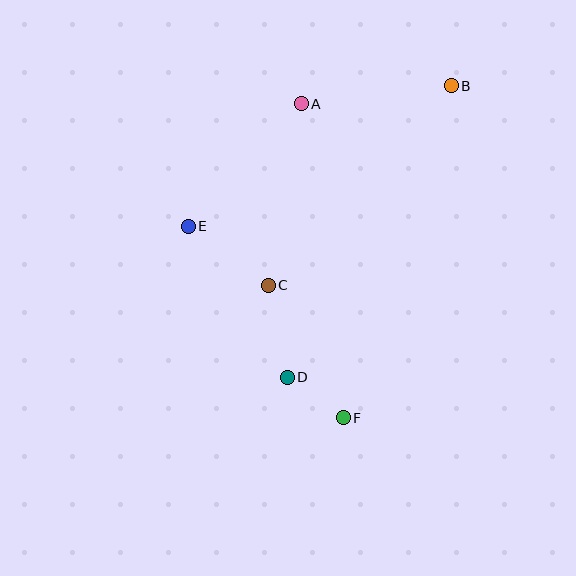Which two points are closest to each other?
Points D and F are closest to each other.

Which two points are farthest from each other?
Points B and F are farthest from each other.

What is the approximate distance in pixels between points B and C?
The distance between B and C is approximately 271 pixels.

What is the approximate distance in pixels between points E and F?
The distance between E and F is approximately 246 pixels.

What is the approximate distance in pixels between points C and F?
The distance between C and F is approximately 152 pixels.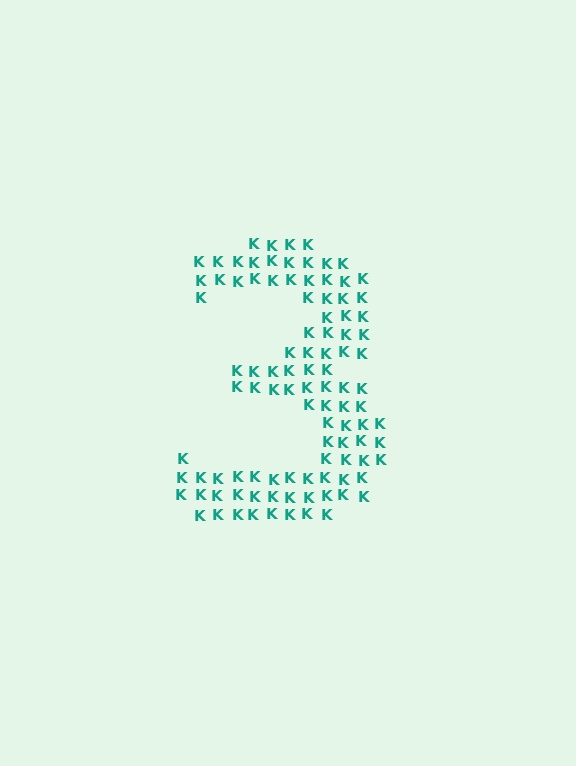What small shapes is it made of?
It is made of small letter K's.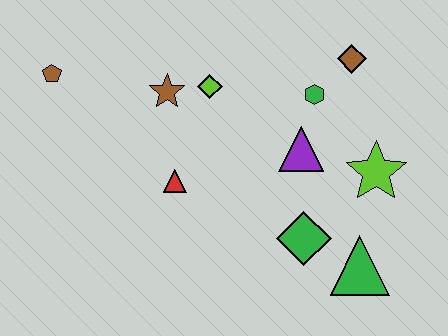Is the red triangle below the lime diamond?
Yes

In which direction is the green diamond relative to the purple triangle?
The green diamond is below the purple triangle.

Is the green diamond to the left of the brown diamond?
Yes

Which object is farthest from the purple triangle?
The brown pentagon is farthest from the purple triangle.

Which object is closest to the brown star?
The lime diamond is closest to the brown star.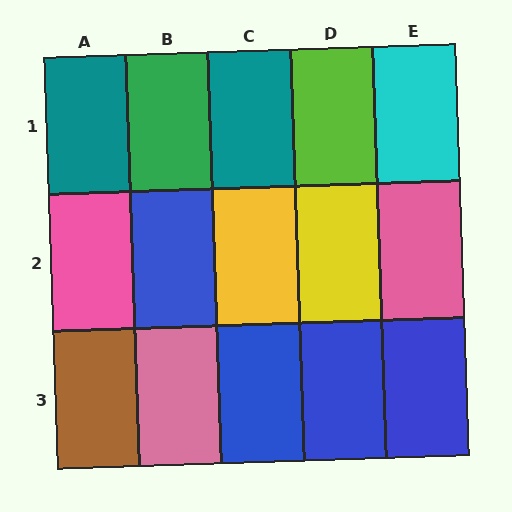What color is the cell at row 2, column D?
Yellow.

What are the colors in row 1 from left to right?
Teal, green, teal, lime, cyan.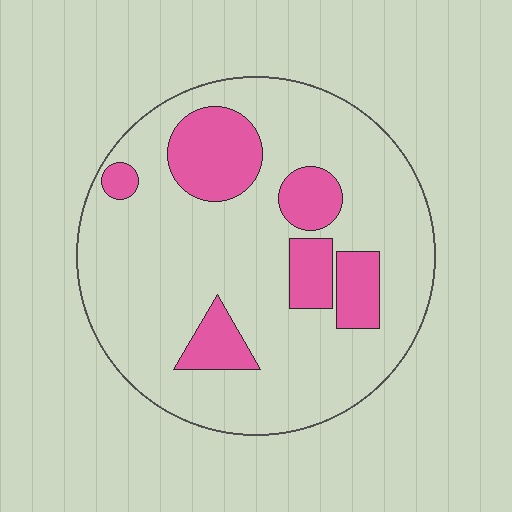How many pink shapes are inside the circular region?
6.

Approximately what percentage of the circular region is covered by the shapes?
Approximately 20%.